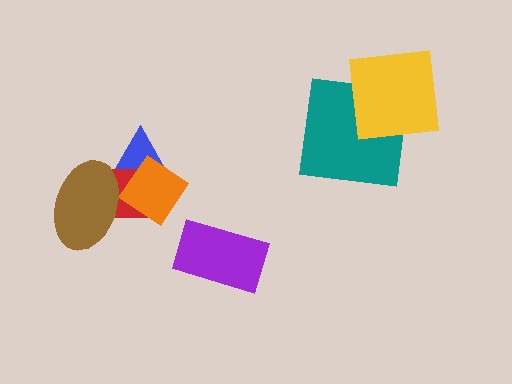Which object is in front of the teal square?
The yellow square is in front of the teal square.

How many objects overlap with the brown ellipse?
2 objects overlap with the brown ellipse.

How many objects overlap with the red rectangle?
3 objects overlap with the red rectangle.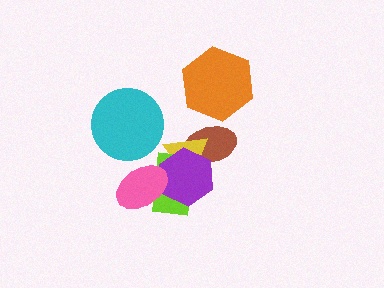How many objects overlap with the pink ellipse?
2 objects overlap with the pink ellipse.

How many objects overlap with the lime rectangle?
3 objects overlap with the lime rectangle.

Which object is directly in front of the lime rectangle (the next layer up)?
The purple hexagon is directly in front of the lime rectangle.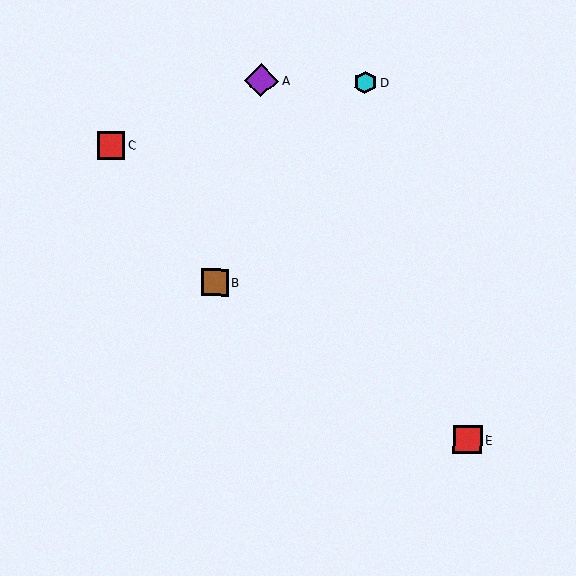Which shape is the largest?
The purple diamond (labeled A) is the largest.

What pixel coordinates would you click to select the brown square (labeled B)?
Click at (215, 283) to select the brown square B.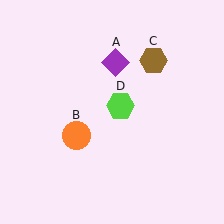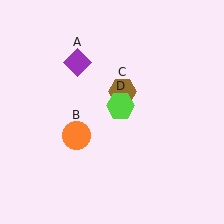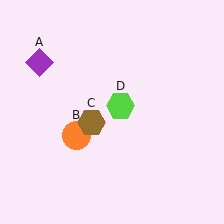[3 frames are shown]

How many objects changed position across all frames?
2 objects changed position: purple diamond (object A), brown hexagon (object C).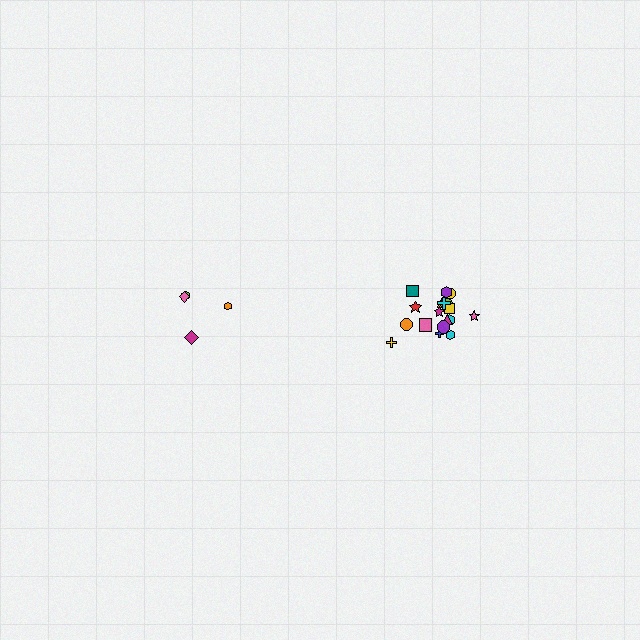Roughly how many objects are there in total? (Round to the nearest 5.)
Roughly 20 objects in total.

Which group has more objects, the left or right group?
The right group.